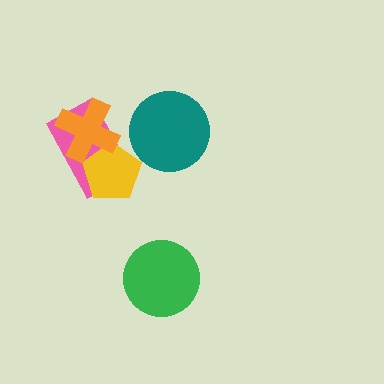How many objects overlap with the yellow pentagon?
2 objects overlap with the yellow pentagon.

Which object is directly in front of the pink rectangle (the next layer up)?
The yellow pentagon is directly in front of the pink rectangle.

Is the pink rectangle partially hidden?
Yes, it is partially covered by another shape.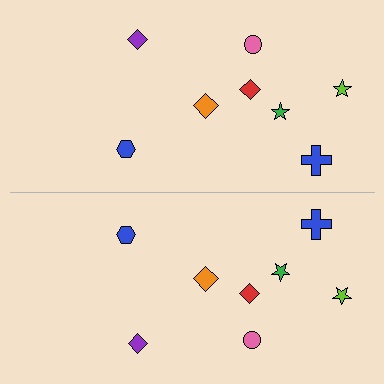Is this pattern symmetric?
Yes, this pattern has bilateral (reflection) symmetry.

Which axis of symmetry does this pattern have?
The pattern has a horizontal axis of symmetry running through the center of the image.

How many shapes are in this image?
There are 16 shapes in this image.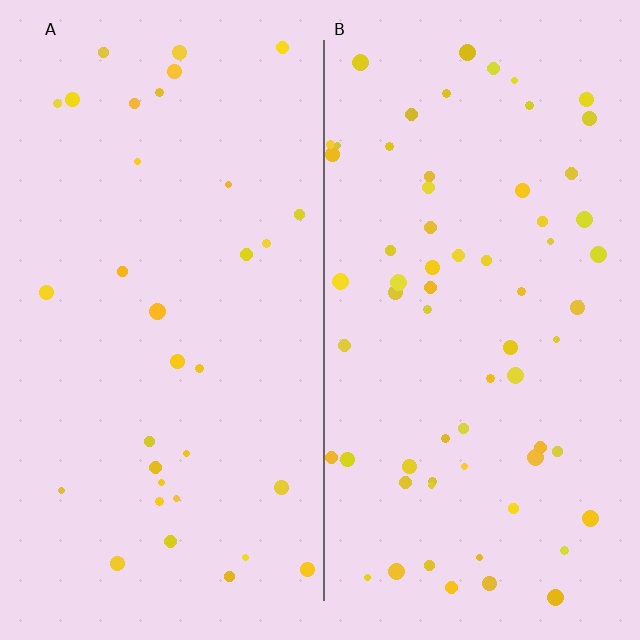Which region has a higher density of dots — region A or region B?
B (the right).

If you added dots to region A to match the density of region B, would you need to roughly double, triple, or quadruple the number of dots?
Approximately double.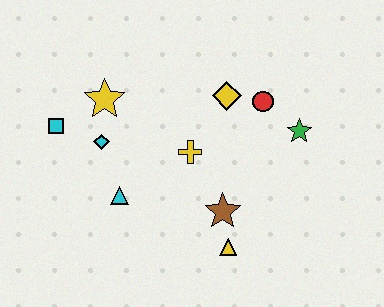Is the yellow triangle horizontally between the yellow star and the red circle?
Yes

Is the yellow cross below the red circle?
Yes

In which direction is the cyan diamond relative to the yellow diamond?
The cyan diamond is to the left of the yellow diamond.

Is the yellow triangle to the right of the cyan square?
Yes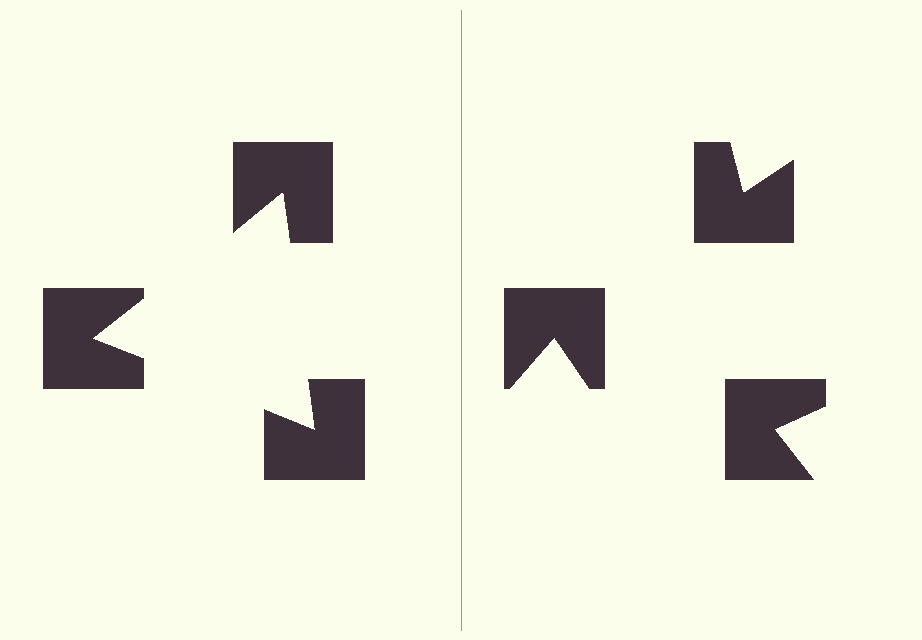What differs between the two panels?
The notched squares are positioned identically on both sides; only the wedge orientations differ. On the left they align to a triangle; on the right they are misaligned.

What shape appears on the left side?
An illusory triangle.